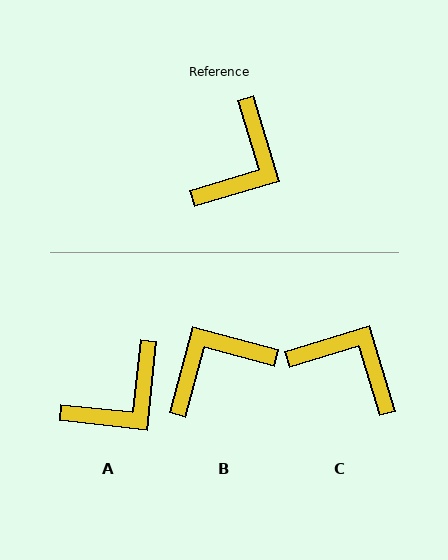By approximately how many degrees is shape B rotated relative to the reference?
Approximately 148 degrees counter-clockwise.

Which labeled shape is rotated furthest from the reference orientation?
B, about 148 degrees away.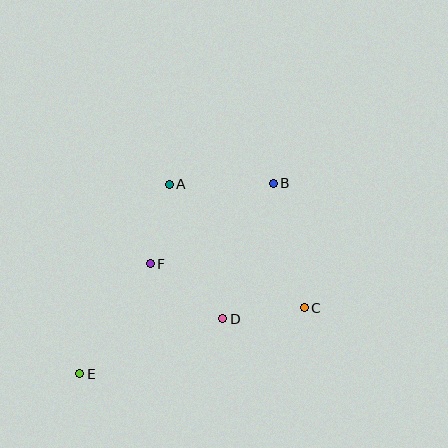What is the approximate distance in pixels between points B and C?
The distance between B and C is approximately 128 pixels.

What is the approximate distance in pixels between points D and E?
The distance between D and E is approximately 153 pixels.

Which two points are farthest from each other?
Points B and E are farthest from each other.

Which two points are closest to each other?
Points A and F are closest to each other.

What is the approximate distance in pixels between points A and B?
The distance between A and B is approximately 104 pixels.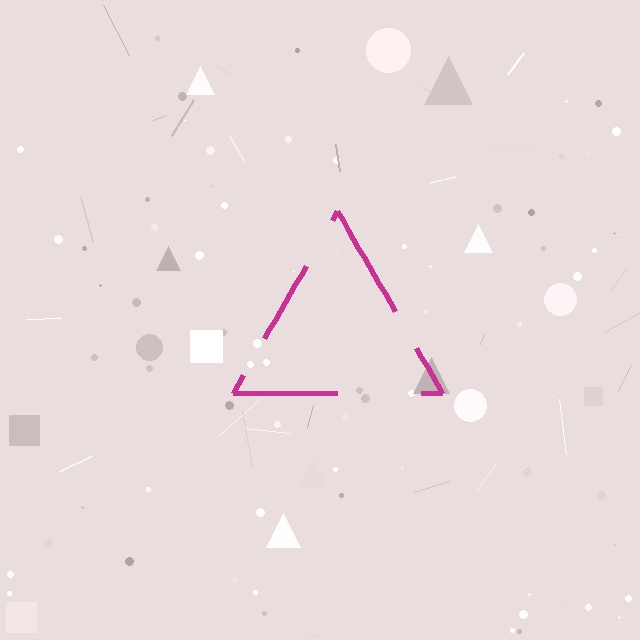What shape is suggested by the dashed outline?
The dashed outline suggests a triangle.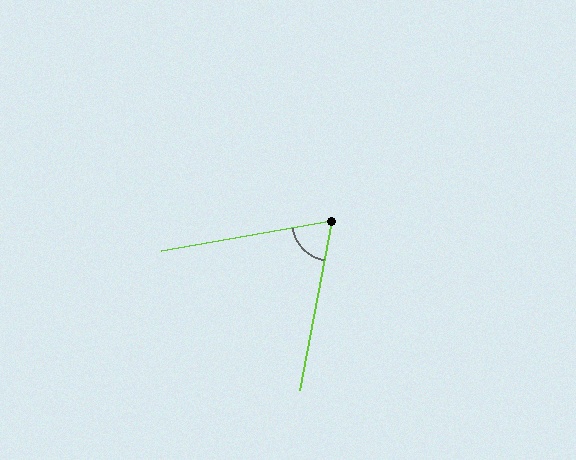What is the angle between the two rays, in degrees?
Approximately 69 degrees.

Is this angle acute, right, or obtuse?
It is acute.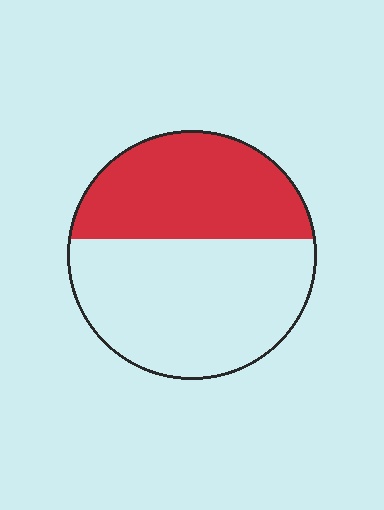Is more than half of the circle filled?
No.